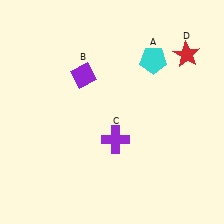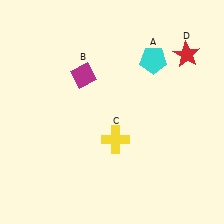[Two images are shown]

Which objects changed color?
B changed from purple to magenta. C changed from purple to yellow.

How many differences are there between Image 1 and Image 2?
There are 2 differences between the two images.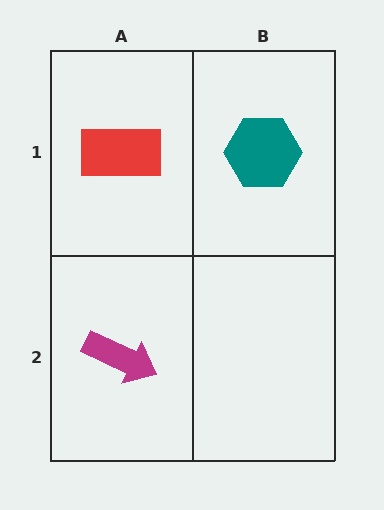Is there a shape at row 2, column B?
No, that cell is empty.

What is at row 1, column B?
A teal hexagon.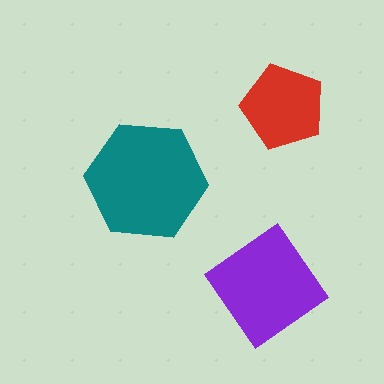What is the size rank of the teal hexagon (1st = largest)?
1st.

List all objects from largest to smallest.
The teal hexagon, the purple diamond, the red pentagon.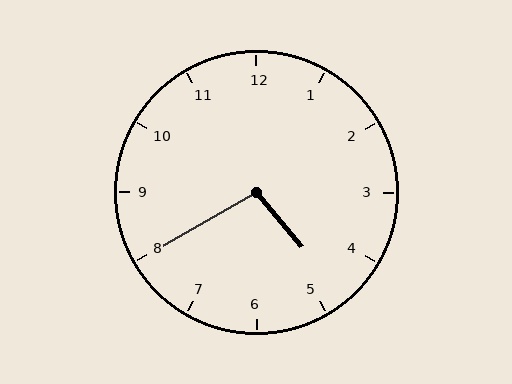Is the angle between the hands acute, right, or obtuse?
It is obtuse.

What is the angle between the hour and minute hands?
Approximately 100 degrees.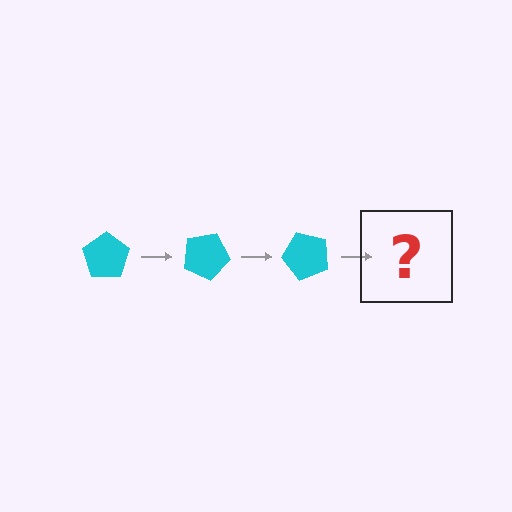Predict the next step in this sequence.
The next step is a cyan pentagon rotated 75 degrees.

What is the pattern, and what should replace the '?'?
The pattern is that the pentagon rotates 25 degrees each step. The '?' should be a cyan pentagon rotated 75 degrees.